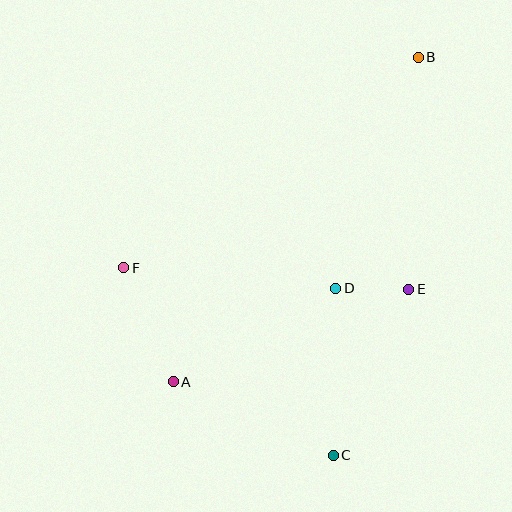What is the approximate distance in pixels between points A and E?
The distance between A and E is approximately 253 pixels.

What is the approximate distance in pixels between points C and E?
The distance between C and E is approximately 183 pixels.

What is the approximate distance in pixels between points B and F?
The distance between B and F is approximately 362 pixels.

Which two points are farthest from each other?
Points B and C are farthest from each other.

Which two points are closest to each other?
Points D and E are closest to each other.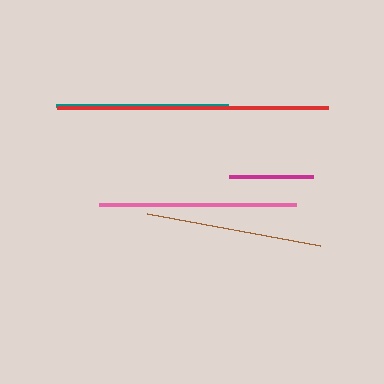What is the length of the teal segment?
The teal segment is approximately 172 pixels long.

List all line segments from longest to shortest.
From longest to shortest: red, pink, brown, teal, magenta.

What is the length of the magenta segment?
The magenta segment is approximately 85 pixels long.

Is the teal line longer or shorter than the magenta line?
The teal line is longer than the magenta line.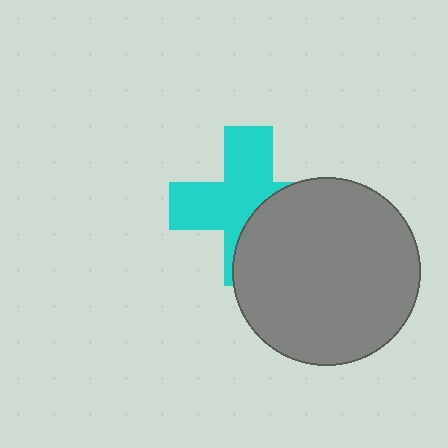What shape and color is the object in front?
The object in front is a gray circle.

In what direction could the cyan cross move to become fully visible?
The cyan cross could move toward the upper-left. That would shift it out from behind the gray circle entirely.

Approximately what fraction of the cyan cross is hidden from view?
Roughly 40% of the cyan cross is hidden behind the gray circle.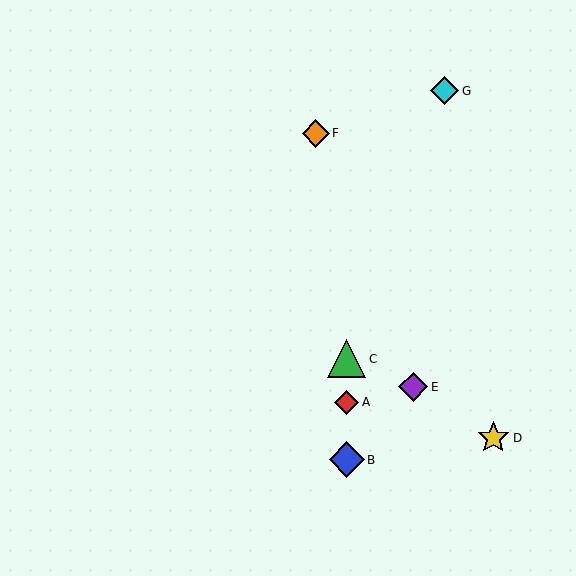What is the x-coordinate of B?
Object B is at x≈347.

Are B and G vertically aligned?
No, B is at x≈347 and G is at x≈445.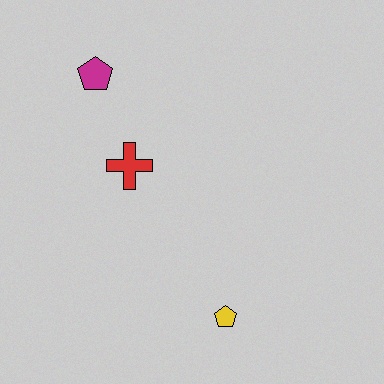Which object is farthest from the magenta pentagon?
The yellow pentagon is farthest from the magenta pentagon.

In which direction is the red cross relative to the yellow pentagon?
The red cross is above the yellow pentagon.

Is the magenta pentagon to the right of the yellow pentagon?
No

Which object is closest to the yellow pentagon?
The red cross is closest to the yellow pentagon.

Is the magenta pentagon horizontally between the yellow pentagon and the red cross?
No